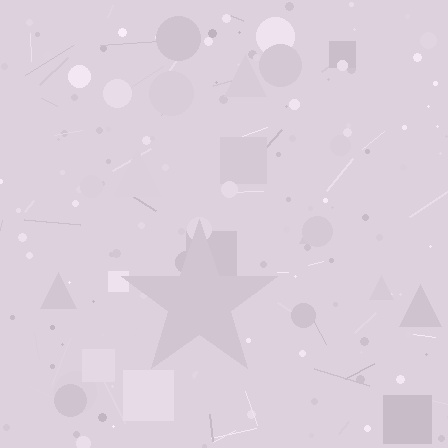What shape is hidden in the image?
A star is hidden in the image.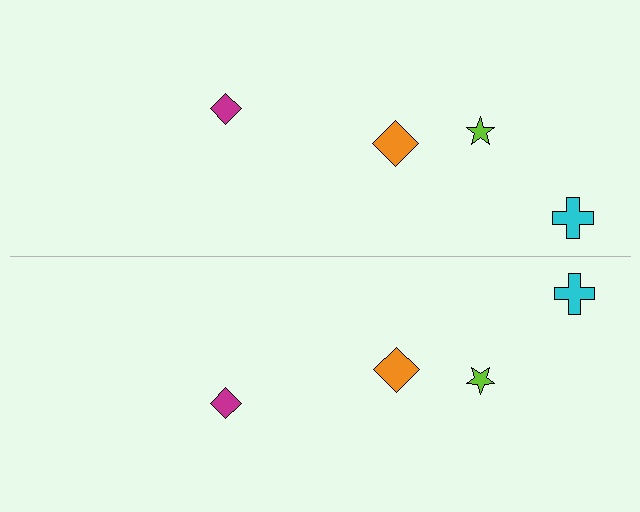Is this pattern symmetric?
Yes, this pattern has bilateral (reflection) symmetry.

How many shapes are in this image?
There are 8 shapes in this image.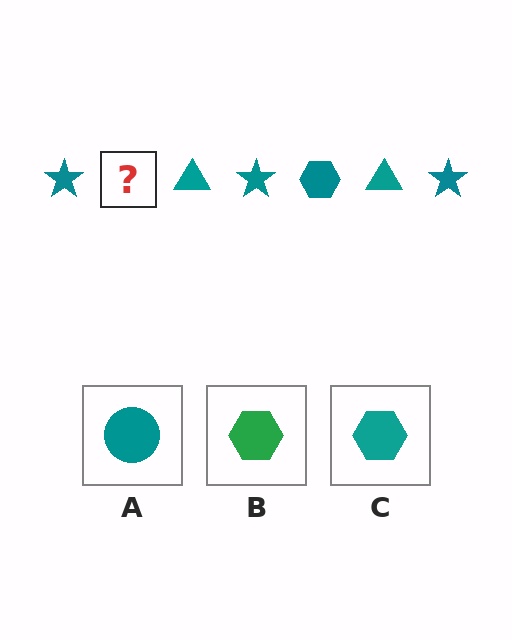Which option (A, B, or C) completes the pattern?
C.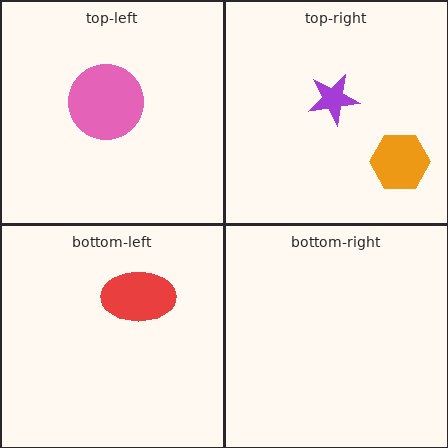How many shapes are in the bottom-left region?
1.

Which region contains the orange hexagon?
The top-right region.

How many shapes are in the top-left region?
1.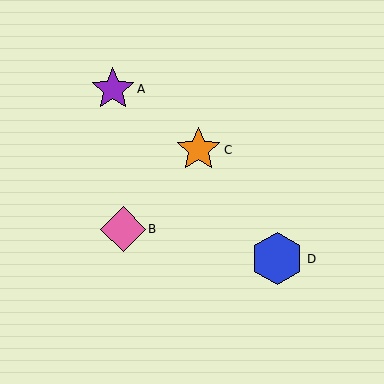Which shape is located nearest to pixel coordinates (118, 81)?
The purple star (labeled A) at (113, 89) is nearest to that location.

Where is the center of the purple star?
The center of the purple star is at (113, 89).